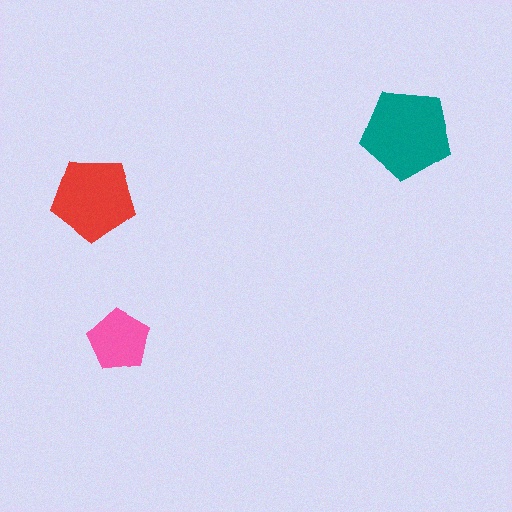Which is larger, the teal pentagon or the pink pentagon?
The teal one.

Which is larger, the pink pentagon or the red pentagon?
The red one.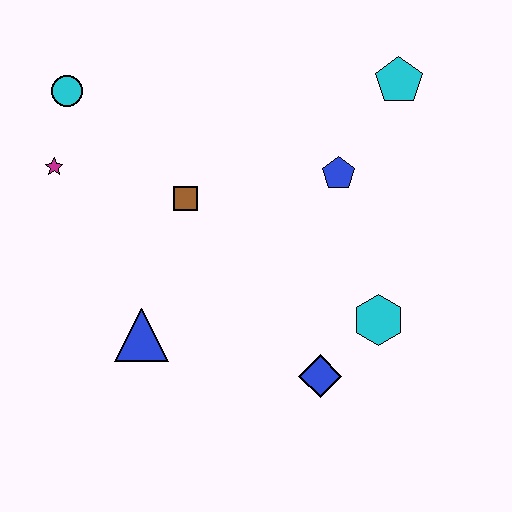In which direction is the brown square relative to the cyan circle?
The brown square is to the right of the cyan circle.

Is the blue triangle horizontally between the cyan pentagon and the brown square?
No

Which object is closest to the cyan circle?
The magenta star is closest to the cyan circle.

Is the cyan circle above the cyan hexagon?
Yes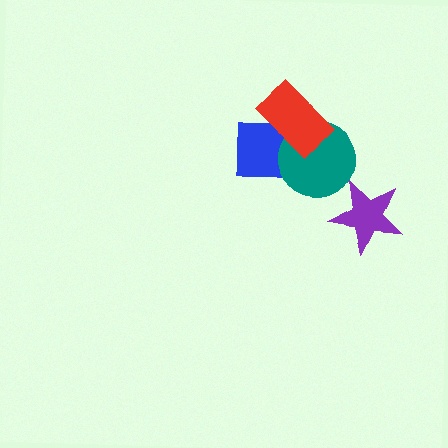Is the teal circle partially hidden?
Yes, it is partially covered by another shape.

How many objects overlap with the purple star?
0 objects overlap with the purple star.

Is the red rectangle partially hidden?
No, no other shape covers it.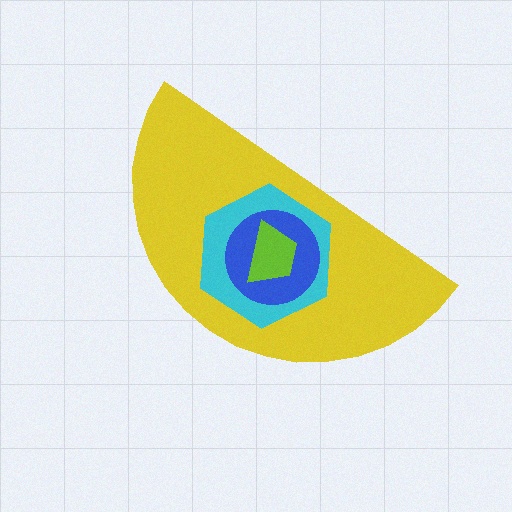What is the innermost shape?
The lime trapezoid.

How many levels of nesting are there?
4.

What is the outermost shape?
The yellow semicircle.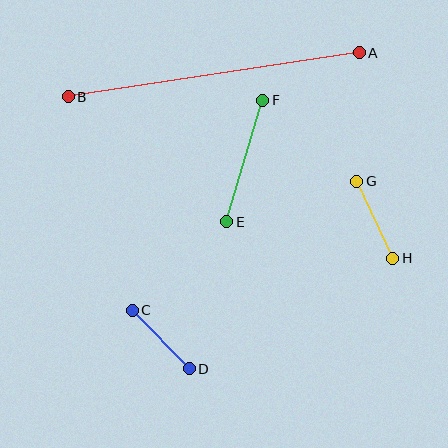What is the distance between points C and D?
The distance is approximately 82 pixels.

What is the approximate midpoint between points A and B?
The midpoint is at approximately (214, 75) pixels.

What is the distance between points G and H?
The distance is approximately 85 pixels.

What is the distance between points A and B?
The distance is approximately 294 pixels.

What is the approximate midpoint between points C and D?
The midpoint is at approximately (161, 340) pixels.